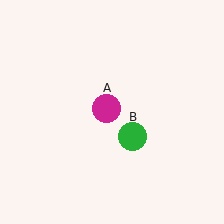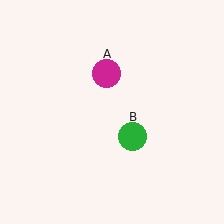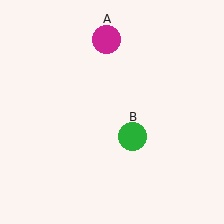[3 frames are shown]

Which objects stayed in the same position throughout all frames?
Green circle (object B) remained stationary.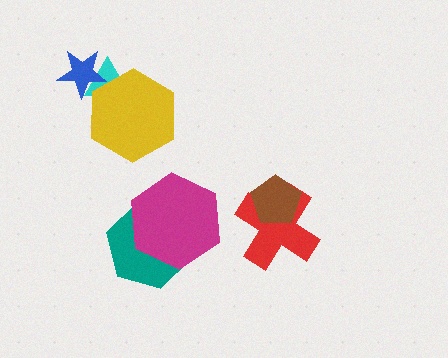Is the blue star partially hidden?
No, no other shape covers it.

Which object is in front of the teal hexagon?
The magenta hexagon is in front of the teal hexagon.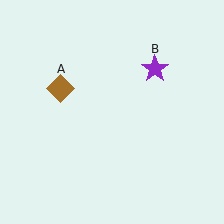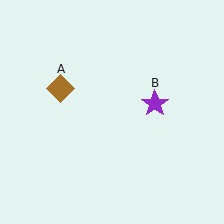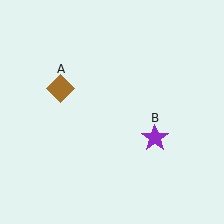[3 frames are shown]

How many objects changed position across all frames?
1 object changed position: purple star (object B).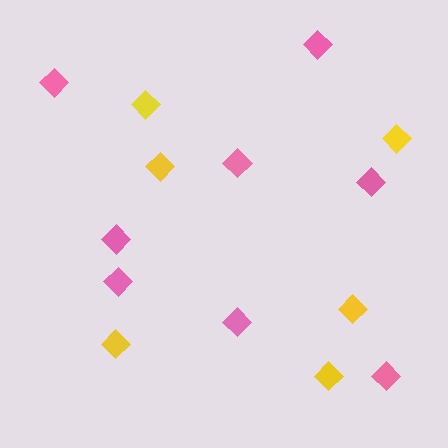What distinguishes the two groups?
There are 2 groups: one group of pink diamonds (8) and one group of yellow diamonds (6).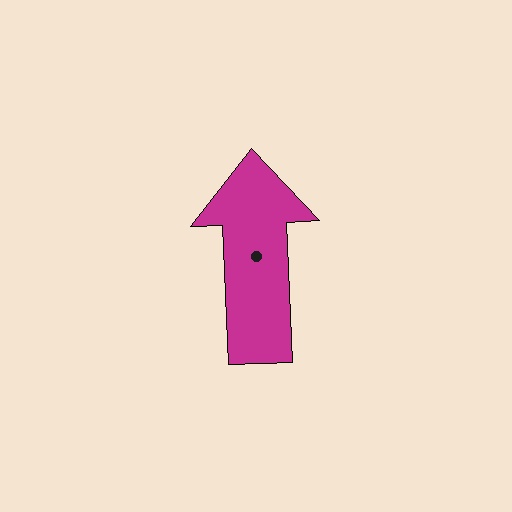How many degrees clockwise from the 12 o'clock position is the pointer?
Approximately 358 degrees.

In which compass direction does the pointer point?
North.